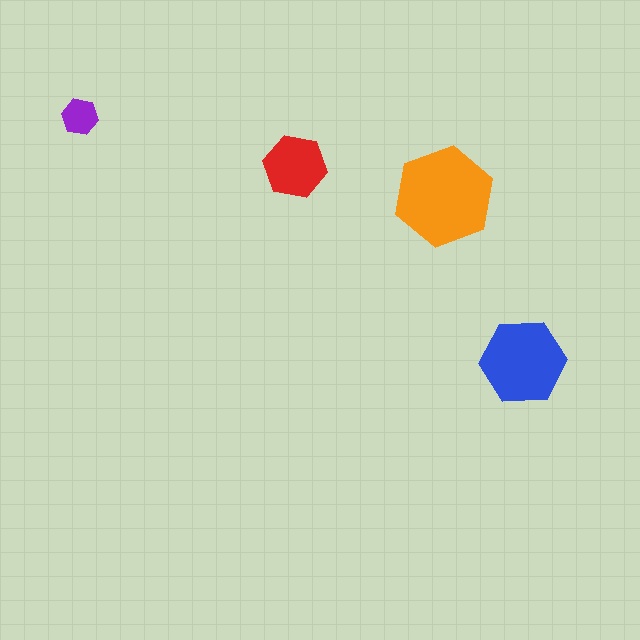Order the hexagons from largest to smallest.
the orange one, the blue one, the red one, the purple one.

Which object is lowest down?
The blue hexagon is bottommost.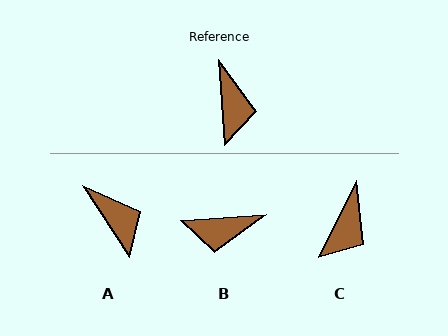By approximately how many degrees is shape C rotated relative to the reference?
Approximately 30 degrees clockwise.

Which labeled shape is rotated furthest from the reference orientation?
B, about 89 degrees away.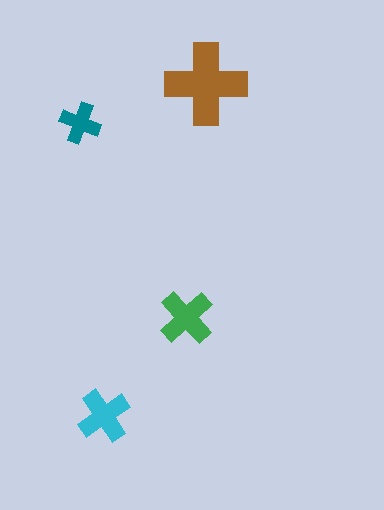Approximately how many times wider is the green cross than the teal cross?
About 1.5 times wider.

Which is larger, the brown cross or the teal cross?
The brown one.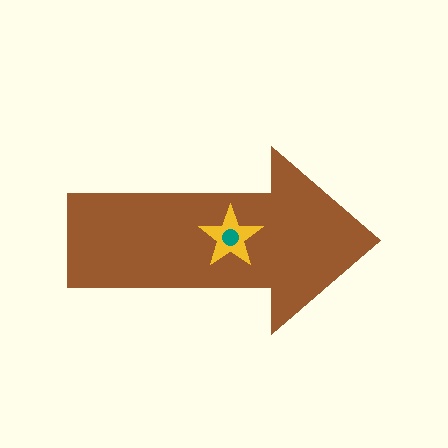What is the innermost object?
The teal circle.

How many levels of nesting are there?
3.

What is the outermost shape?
The brown arrow.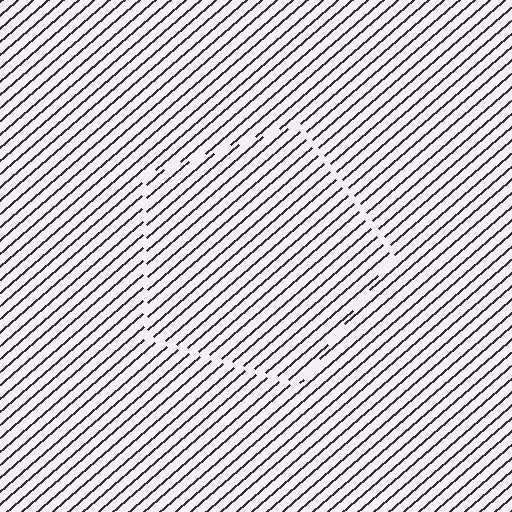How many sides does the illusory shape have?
5 sides — the line-ends trace a pentagon.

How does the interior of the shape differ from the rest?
The interior of the shape contains the same grating, shifted by half a period — the contour is defined by the phase discontinuity where line-ends from the inner and outer gratings abut.